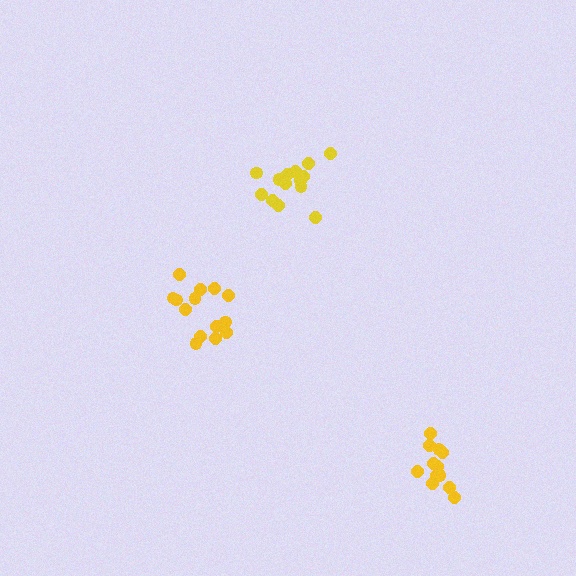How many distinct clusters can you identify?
There are 3 distinct clusters.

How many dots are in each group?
Group 1: 14 dots, Group 2: 14 dots, Group 3: 12 dots (40 total).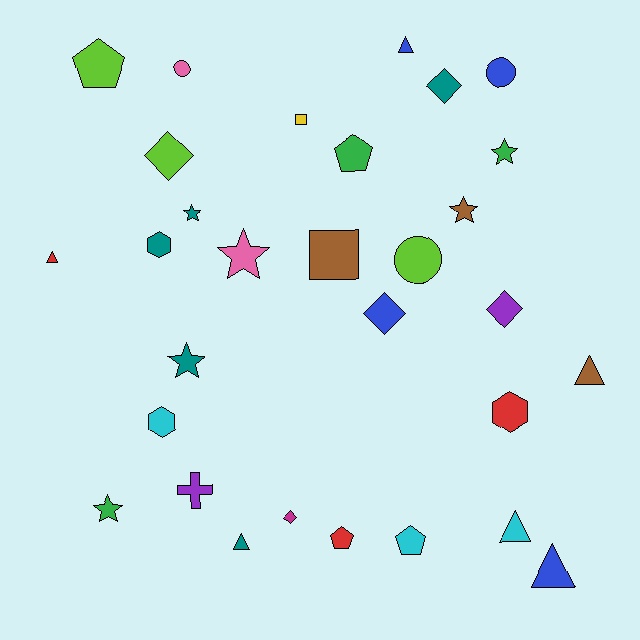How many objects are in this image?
There are 30 objects.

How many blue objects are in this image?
There are 4 blue objects.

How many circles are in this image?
There are 3 circles.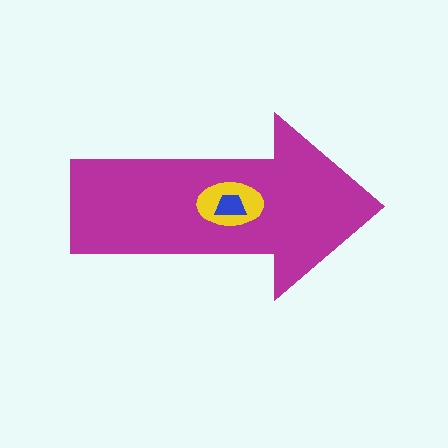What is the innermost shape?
The blue trapezoid.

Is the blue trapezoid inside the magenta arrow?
Yes.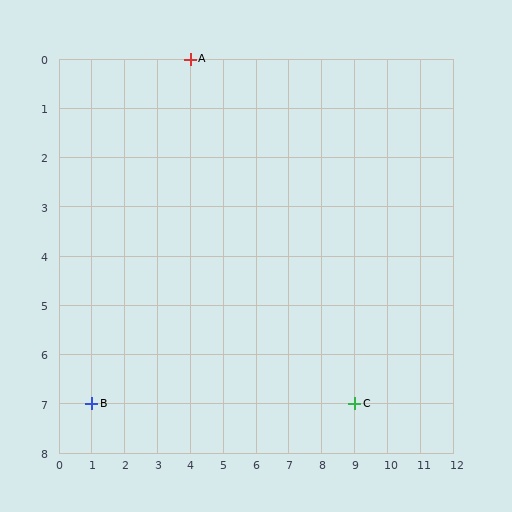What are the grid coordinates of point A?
Point A is at grid coordinates (4, 0).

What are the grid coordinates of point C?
Point C is at grid coordinates (9, 7).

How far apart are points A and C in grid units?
Points A and C are 5 columns and 7 rows apart (about 8.6 grid units diagonally).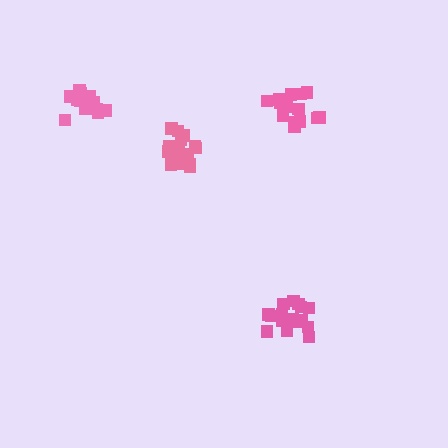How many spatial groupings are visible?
There are 4 spatial groupings.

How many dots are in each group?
Group 1: 17 dots, Group 2: 17 dots, Group 3: 14 dots, Group 4: 16 dots (64 total).